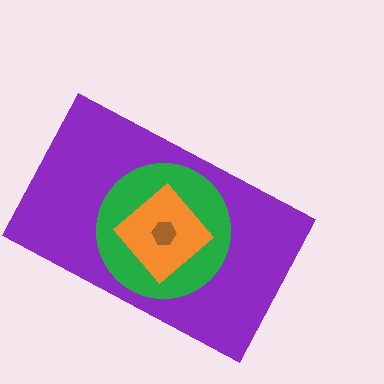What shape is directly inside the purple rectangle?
The green circle.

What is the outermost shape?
The purple rectangle.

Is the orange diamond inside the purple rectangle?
Yes.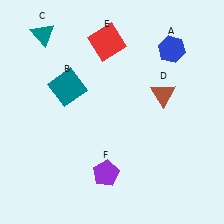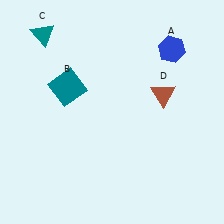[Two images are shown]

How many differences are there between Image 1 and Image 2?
There are 2 differences between the two images.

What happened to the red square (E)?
The red square (E) was removed in Image 2. It was in the top-left area of Image 1.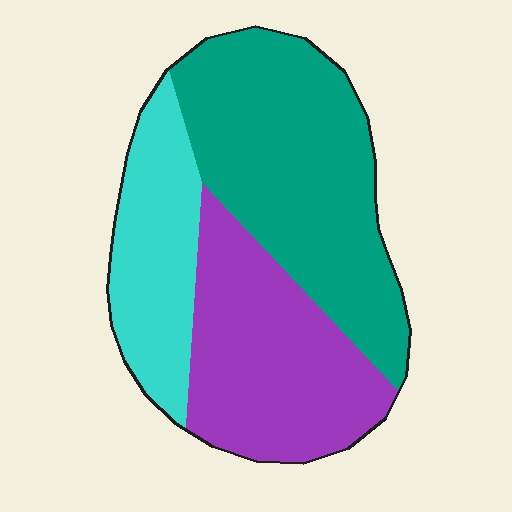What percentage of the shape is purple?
Purple covers 33% of the shape.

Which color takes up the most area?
Teal, at roughly 45%.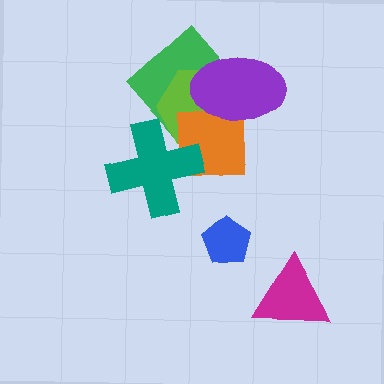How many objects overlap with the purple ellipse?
3 objects overlap with the purple ellipse.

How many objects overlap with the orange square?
4 objects overlap with the orange square.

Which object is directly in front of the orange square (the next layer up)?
The purple ellipse is directly in front of the orange square.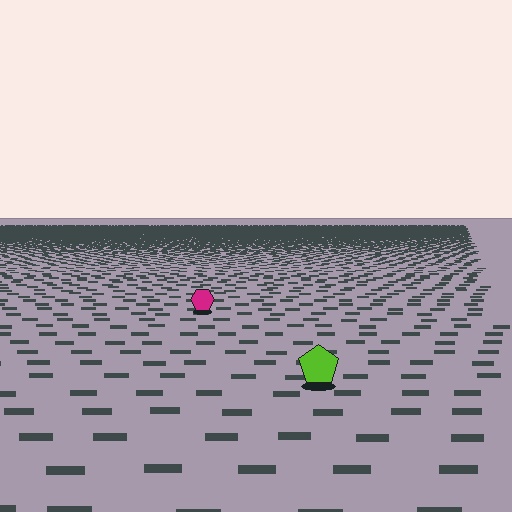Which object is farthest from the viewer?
The magenta hexagon is farthest from the viewer. It appears smaller and the ground texture around it is denser.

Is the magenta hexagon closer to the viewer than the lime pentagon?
No. The lime pentagon is closer — you can tell from the texture gradient: the ground texture is coarser near it.